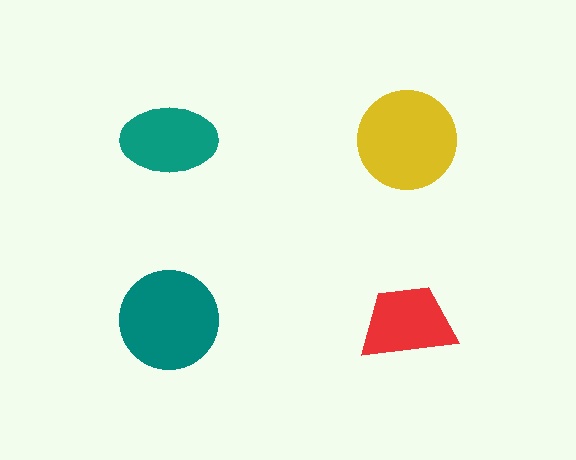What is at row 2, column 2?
A red trapezoid.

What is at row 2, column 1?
A teal circle.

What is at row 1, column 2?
A yellow circle.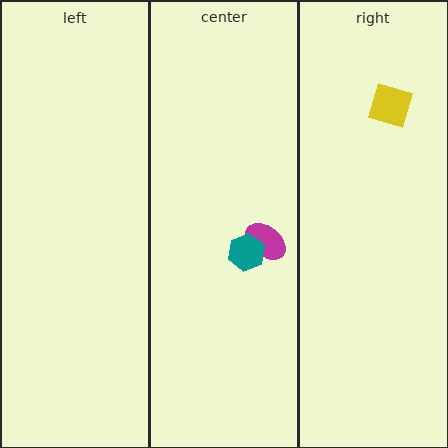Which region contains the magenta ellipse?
The center region.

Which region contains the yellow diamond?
The right region.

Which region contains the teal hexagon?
The center region.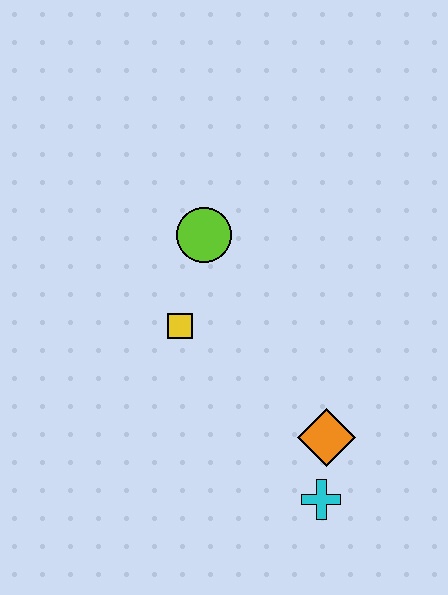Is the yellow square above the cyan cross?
Yes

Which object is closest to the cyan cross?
The orange diamond is closest to the cyan cross.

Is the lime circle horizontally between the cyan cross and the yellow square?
Yes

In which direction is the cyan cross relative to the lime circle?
The cyan cross is below the lime circle.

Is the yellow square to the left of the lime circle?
Yes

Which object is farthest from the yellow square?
The cyan cross is farthest from the yellow square.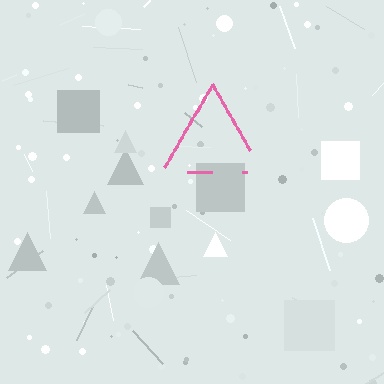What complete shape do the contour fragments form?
The contour fragments form a triangle.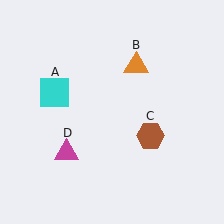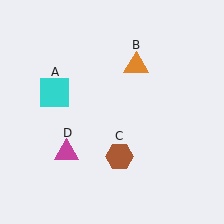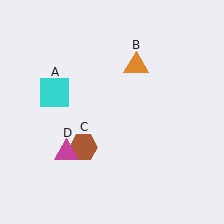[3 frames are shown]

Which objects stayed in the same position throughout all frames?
Cyan square (object A) and orange triangle (object B) and magenta triangle (object D) remained stationary.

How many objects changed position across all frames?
1 object changed position: brown hexagon (object C).